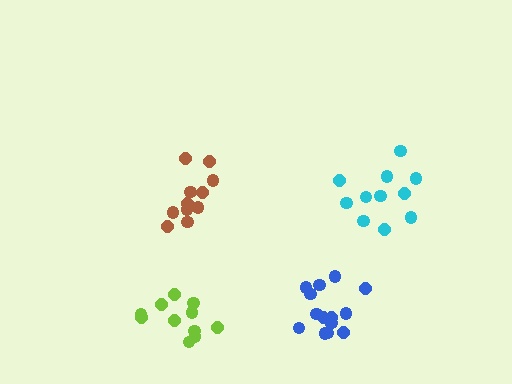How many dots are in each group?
Group 1: 11 dots, Group 2: 15 dots, Group 3: 11 dots, Group 4: 11 dots (48 total).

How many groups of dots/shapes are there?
There are 4 groups.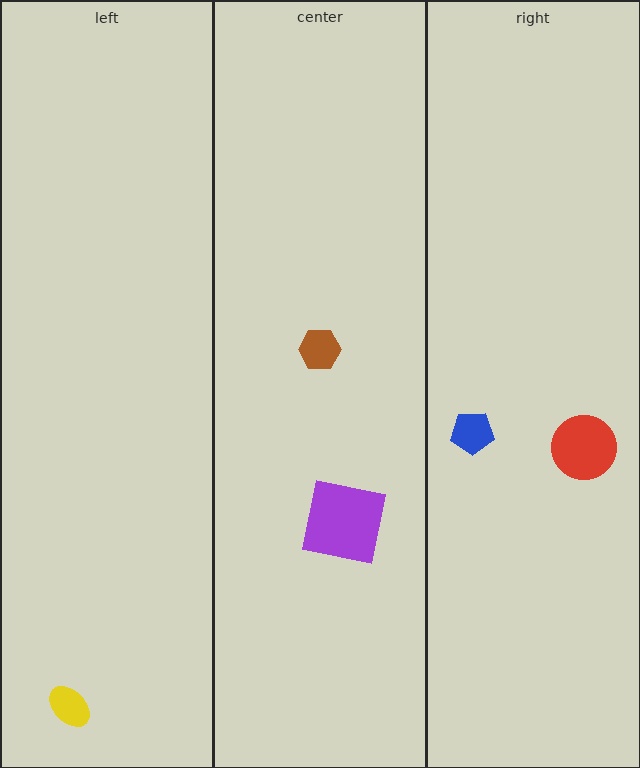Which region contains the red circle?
The right region.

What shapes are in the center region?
The purple square, the brown hexagon.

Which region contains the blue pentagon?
The right region.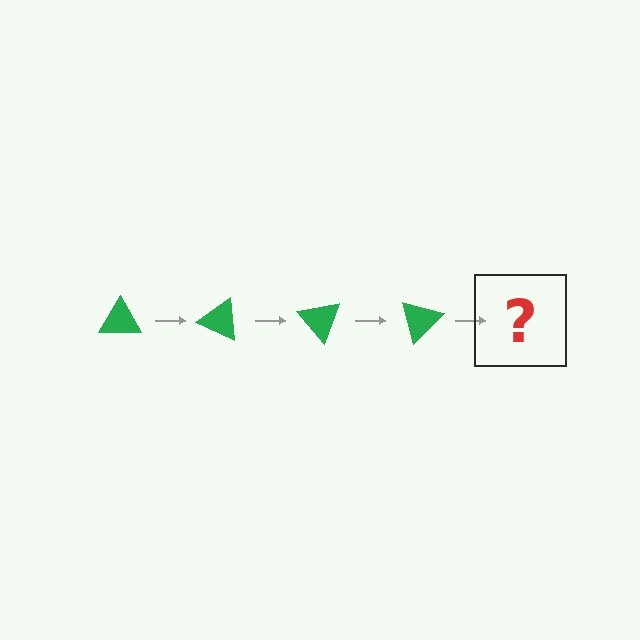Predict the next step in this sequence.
The next step is a green triangle rotated 100 degrees.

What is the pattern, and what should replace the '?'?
The pattern is that the triangle rotates 25 degrees each step. The '?' should be a green triangle rotated 100 degrees.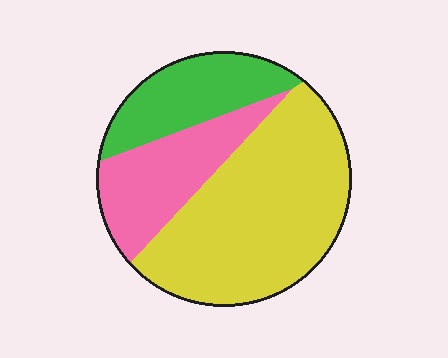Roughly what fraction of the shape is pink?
Pink takes up about one quarter (1/4) of the shape.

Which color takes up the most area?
Yellow, at roughly 55%.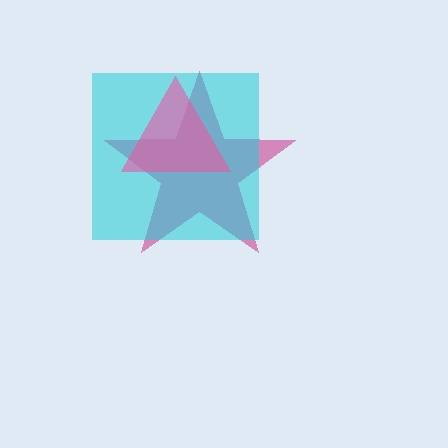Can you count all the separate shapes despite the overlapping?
Yes, there are 3 separate shapes.